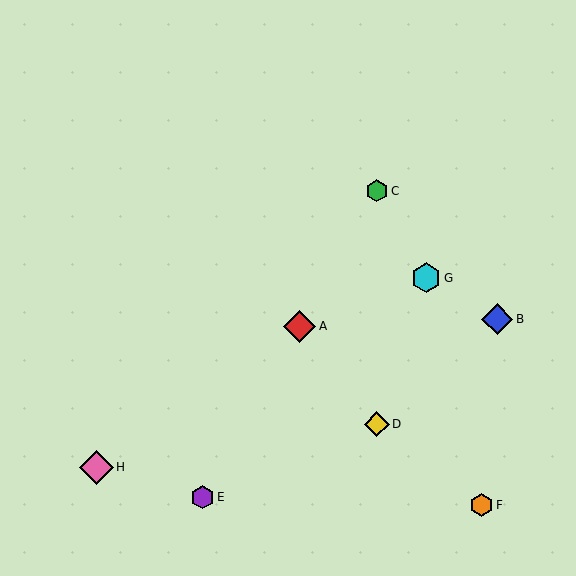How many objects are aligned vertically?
2 objects (C, D) are aligned vertically.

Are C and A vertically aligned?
No, C is at x≈377 and A is at x≈299.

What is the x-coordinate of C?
Object C is at x≈377.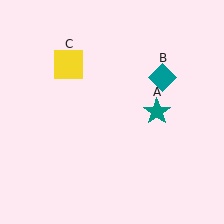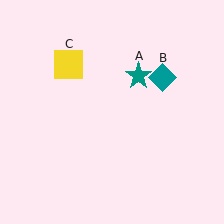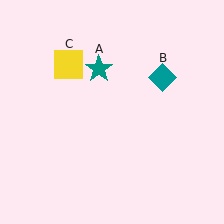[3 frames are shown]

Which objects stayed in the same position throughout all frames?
Teal diamond (object B) and yellow square (object C) remained stationary.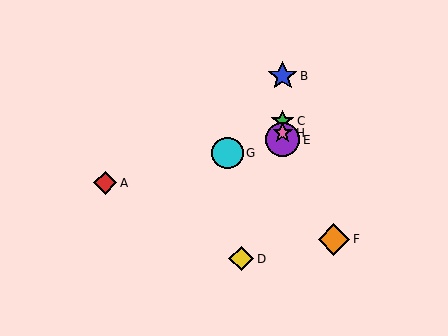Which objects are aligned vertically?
Objects B, C, E, H are aligned vertically.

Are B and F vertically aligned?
No, B is at x≈283 and F is at x≈334.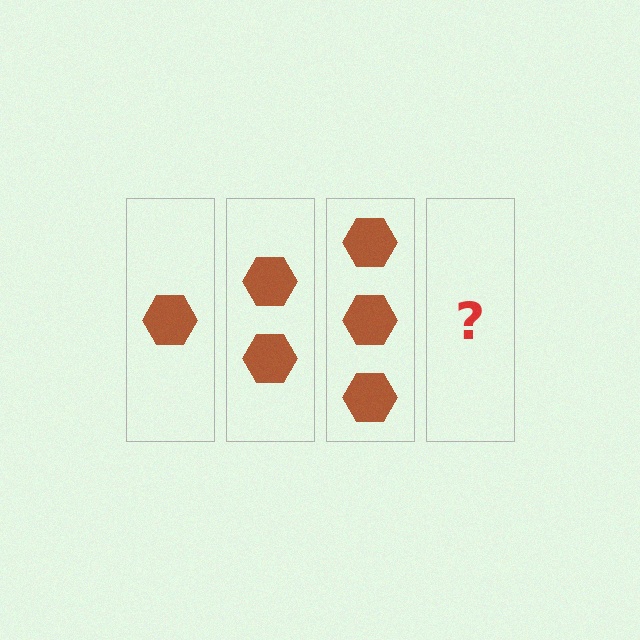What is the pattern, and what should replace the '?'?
The pattern is that each step adds one more hexagon. The '?' should be 4 hexagons.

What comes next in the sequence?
The next element should be 4 hexagons.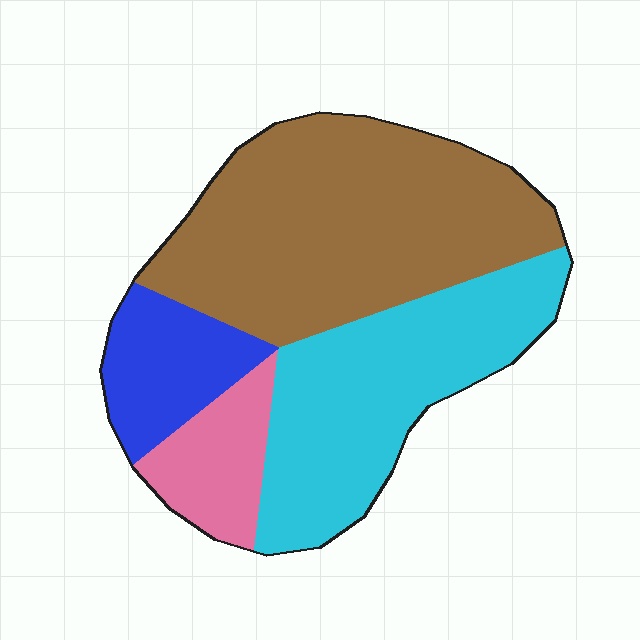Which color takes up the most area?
Brown, at roughly 45%.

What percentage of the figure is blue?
Blue covers about 15% of the figure.